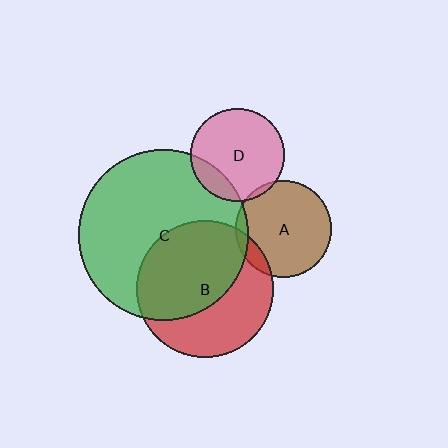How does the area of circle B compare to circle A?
Approximately 2.0 times.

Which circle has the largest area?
Circle C (green).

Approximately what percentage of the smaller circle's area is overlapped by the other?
Approximately 55%.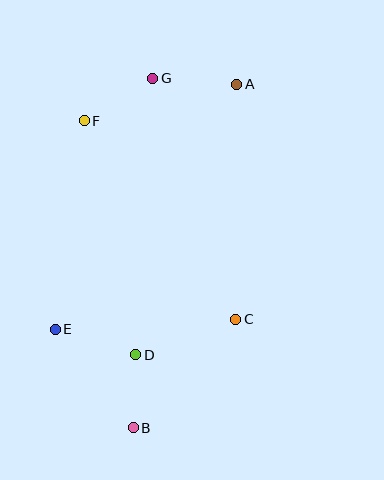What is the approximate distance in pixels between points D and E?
The distance between D and E is approximately 84 pixels.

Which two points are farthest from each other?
Points A and B are farthest from each other.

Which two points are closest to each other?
Points B and D are closest to each other.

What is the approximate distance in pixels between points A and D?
The distance between A and D is approximately 289 pixels.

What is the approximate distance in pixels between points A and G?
The distance between A and G is approximately 84 pixels.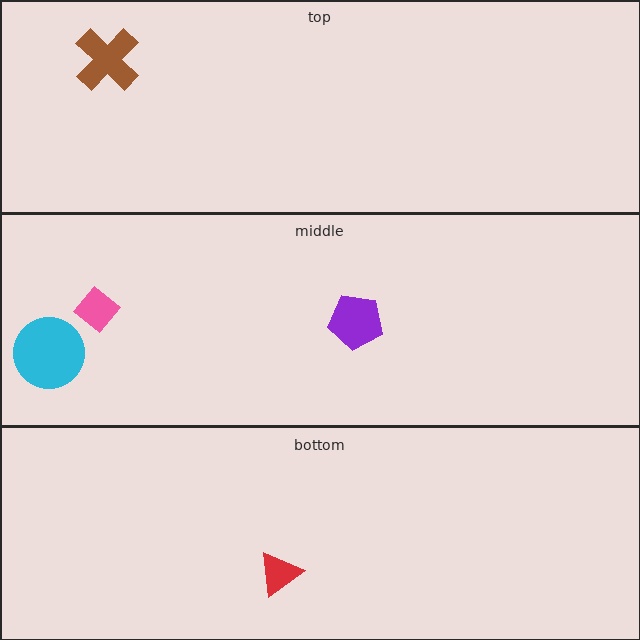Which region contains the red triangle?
The bottom region.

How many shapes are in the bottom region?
1.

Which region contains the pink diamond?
The middle region.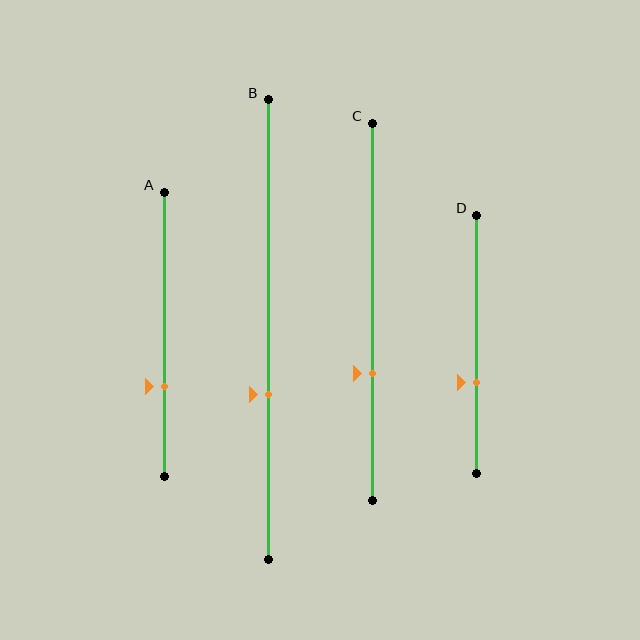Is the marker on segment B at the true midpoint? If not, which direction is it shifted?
No, the marker on segment B is shifted downward by about 14% of the segment length.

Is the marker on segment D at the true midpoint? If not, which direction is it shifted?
No, the marker on segment D is shifted downward by about 15% of the segment length.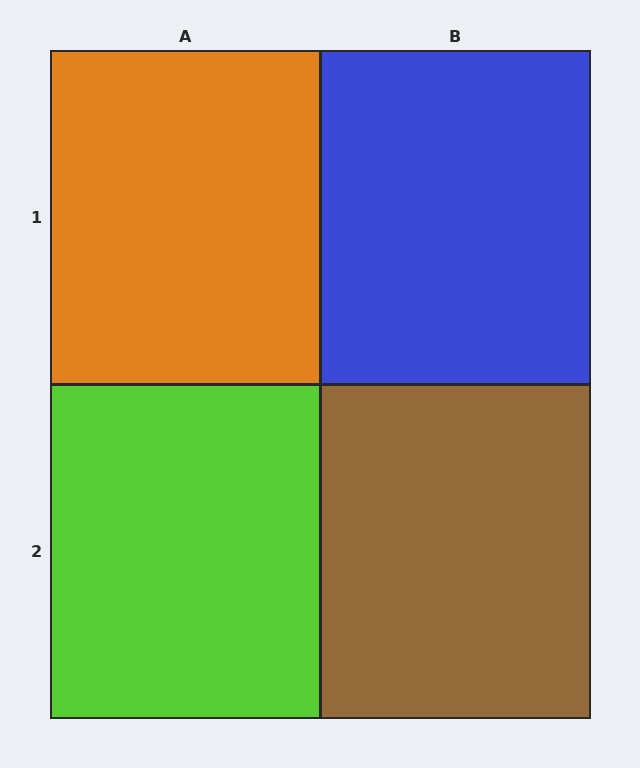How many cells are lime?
1 cell is lime.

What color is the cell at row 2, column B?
Brown.